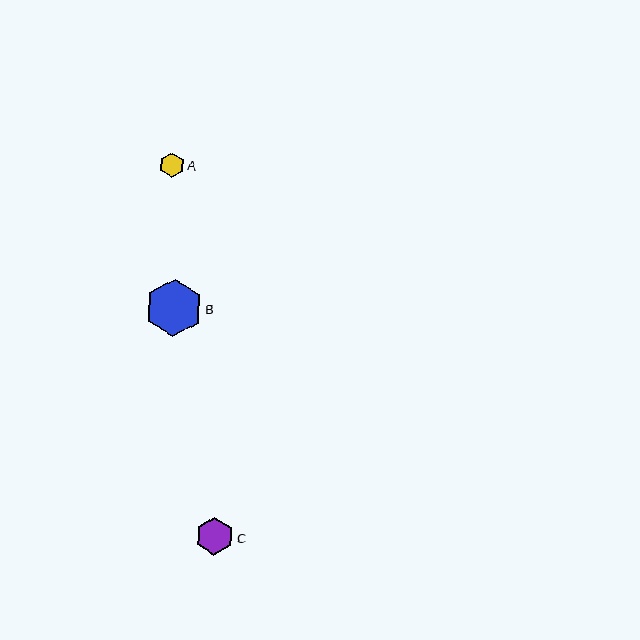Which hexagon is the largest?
Hexagon B is the largest with a size of approximately 57 pixels.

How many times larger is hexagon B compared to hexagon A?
Hexagon B is approximately 2.3 times the size of hexagon A.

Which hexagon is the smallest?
Hexagon A is the smallest with a size of approximately 25 pixels.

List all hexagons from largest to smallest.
From largest to smallest: B, C, A.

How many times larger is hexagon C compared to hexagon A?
Hexagon C is approximately 1.5 times the size of hexagon A.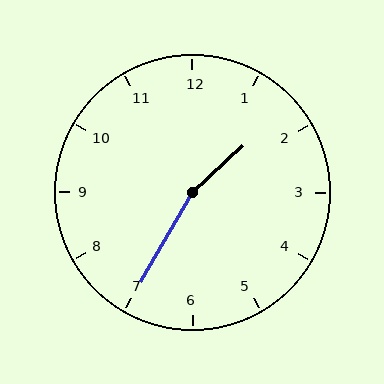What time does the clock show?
1:35.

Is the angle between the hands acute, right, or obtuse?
It is obtuse.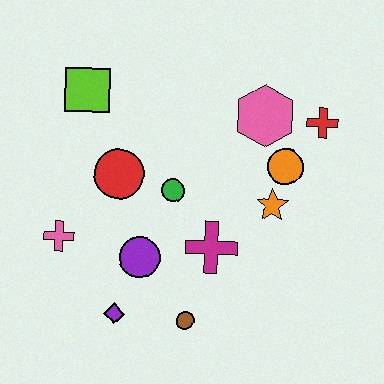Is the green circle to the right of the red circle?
Yes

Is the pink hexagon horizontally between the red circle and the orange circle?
Yes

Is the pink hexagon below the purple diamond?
No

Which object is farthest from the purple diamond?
The red cross is farthest from the purple diamond.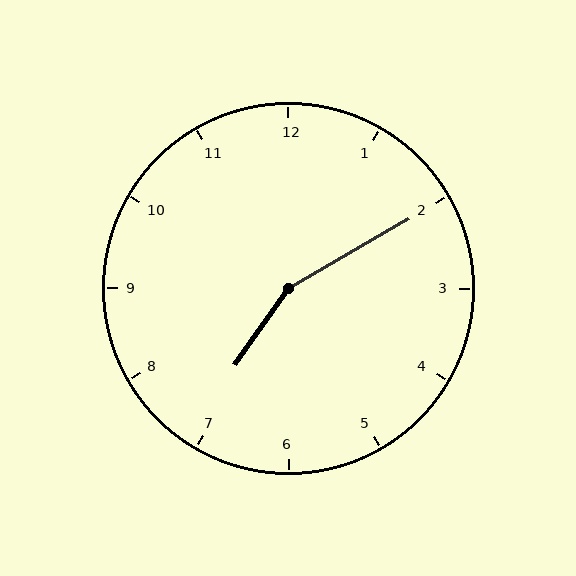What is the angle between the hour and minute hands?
Approximately 155 degrees.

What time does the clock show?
7:10.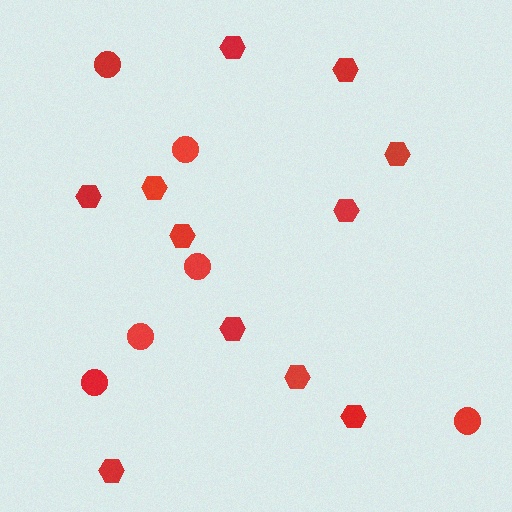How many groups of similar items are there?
There are 2 groups: one group of circles (6) and one group of hexagons (11).